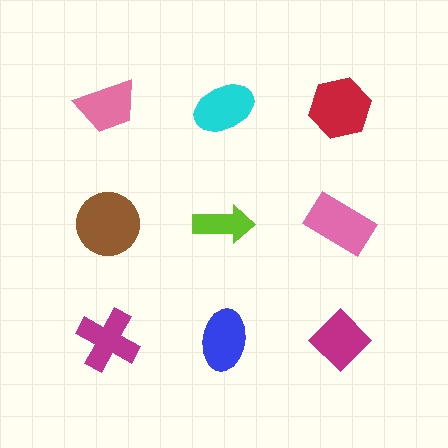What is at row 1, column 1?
A pink trapezoid.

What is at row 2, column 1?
A brown circle.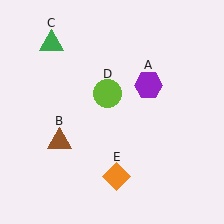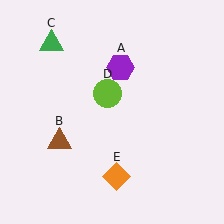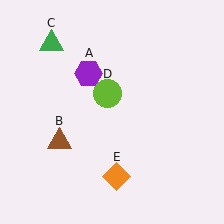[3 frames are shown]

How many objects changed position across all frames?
1 object changed position: purple hexagon (object A).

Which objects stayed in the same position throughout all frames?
Brown triangle (object B) and green triangle (object C) and lime circle (object D) and orange diamond (object E) remained stationary.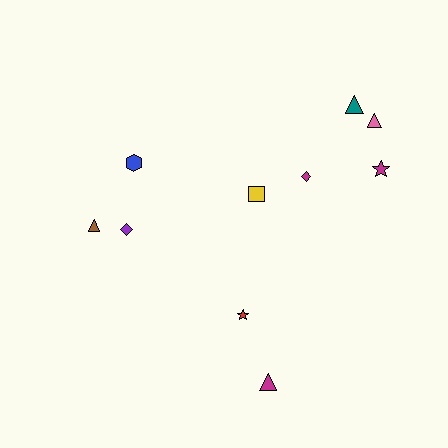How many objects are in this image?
There are 10 objects.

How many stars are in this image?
There are 2 stars.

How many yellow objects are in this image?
There is 1 yellow object.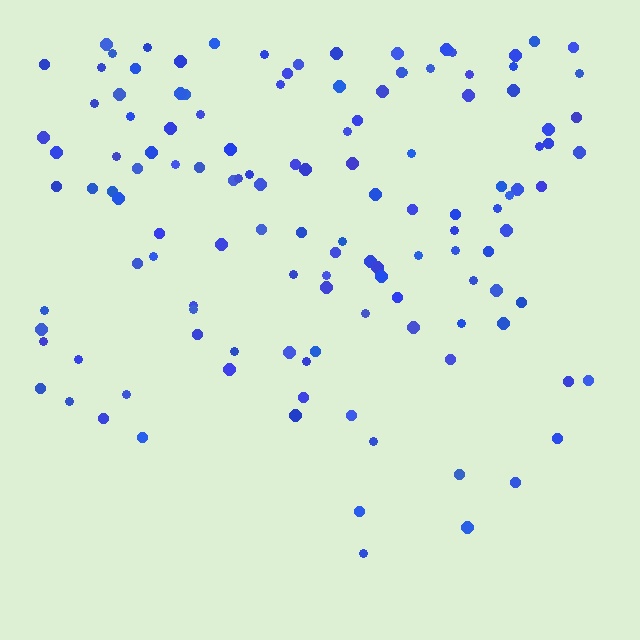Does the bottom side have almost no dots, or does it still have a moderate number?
Still a moderate number, just noticeably fewer than the top.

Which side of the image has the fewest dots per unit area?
The bottom.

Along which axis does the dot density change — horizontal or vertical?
Vertical.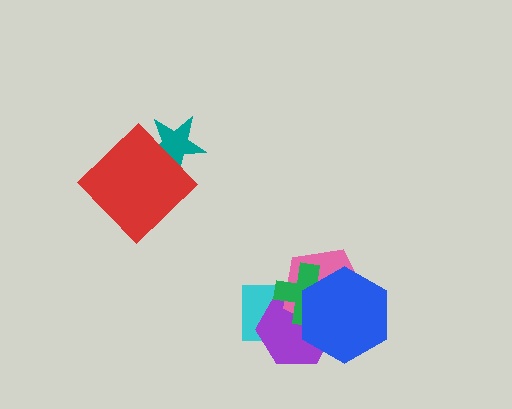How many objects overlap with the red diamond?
1 object overlaps with the red diamond.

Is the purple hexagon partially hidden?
Yes, it is partially covered by another shape.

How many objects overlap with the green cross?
4 objects overlap with the green cross.